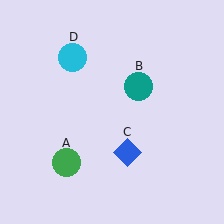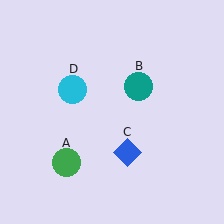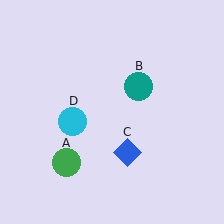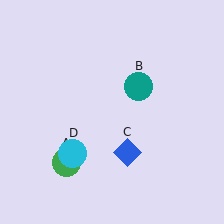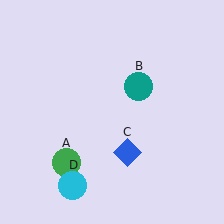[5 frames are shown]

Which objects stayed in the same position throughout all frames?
Green circle (object A) and teal circle (object B) and blue diamond (object C) remained stationary.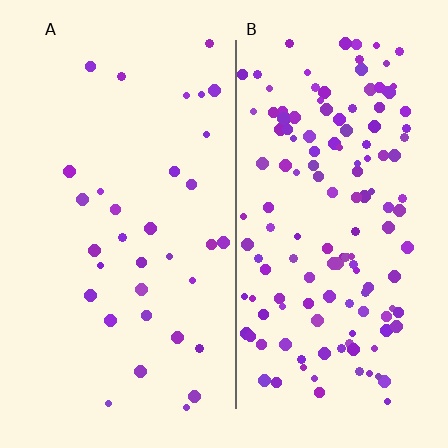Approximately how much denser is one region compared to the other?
Approximately 4.3× — region B over region A.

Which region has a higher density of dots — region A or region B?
B (the right).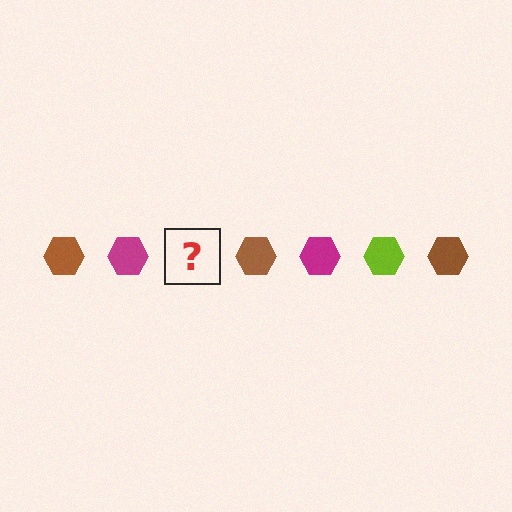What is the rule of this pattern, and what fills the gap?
The rule is that the pattern cycles through brown, magenta, lime hexagons. The gap should be filled with a lime hexagon.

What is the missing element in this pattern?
The missing element is a lime hexagon.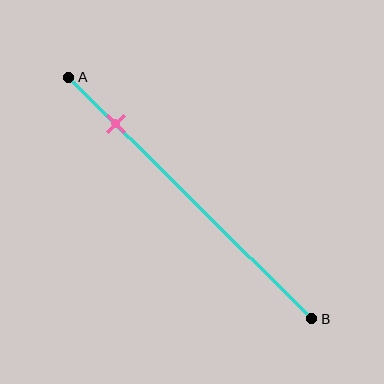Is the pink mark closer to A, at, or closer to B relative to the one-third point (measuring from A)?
The pink mark is closer to point A than the one-third point of segment AB.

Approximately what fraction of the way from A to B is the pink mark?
The pink mark is approximately 20% of the way from A to B.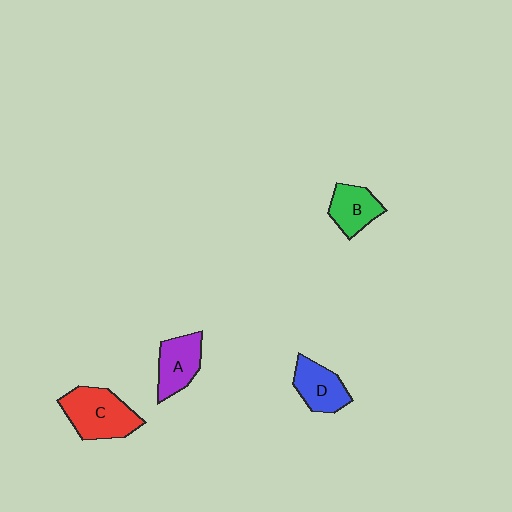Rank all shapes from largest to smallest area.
From largest to smallest: C (red), A (purple), D (blue), B (green).